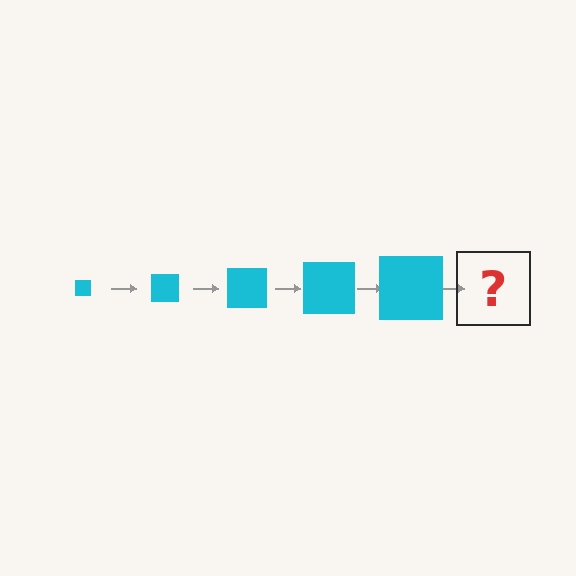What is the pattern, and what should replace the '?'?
The pattern is that the square gets progressively larger each step. The '?' should be a cyan square, larger than the previous one.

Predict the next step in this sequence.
The next step is a cyan square, larger than the previous one.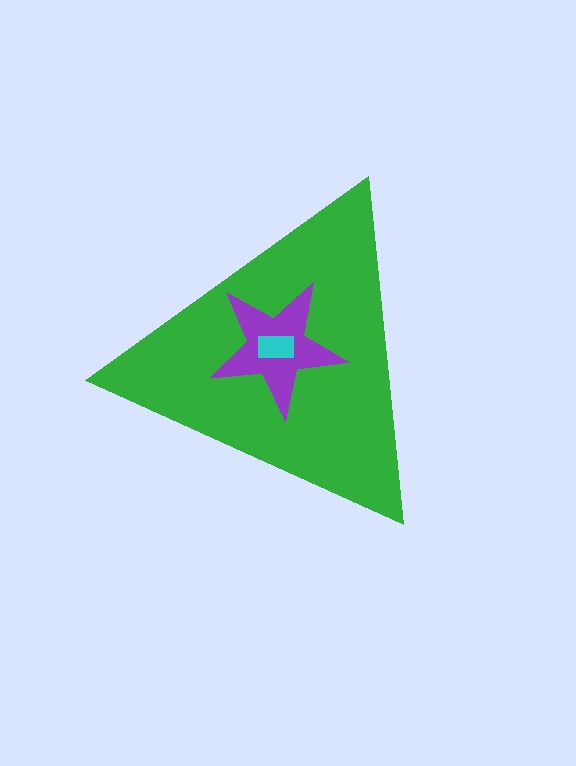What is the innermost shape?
The cyan rectangle.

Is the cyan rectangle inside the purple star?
Yes.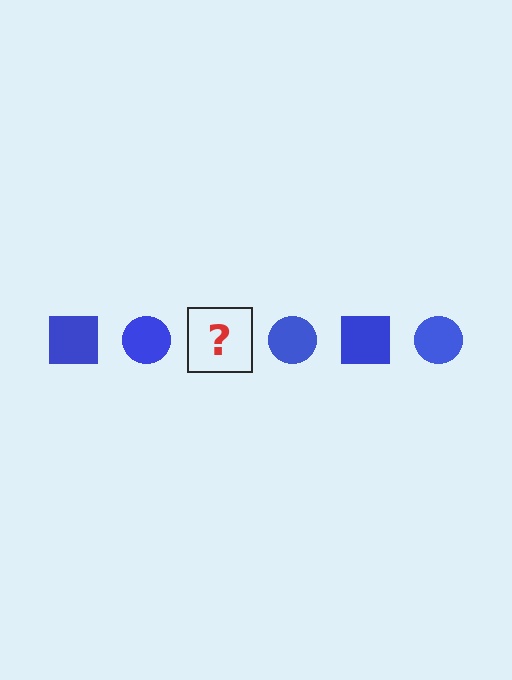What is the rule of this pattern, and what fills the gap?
The rule is that the pattern cycles through square, circle shapes in blue. The gap should be filled with a blue square.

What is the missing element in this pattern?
The missing element is a blue square.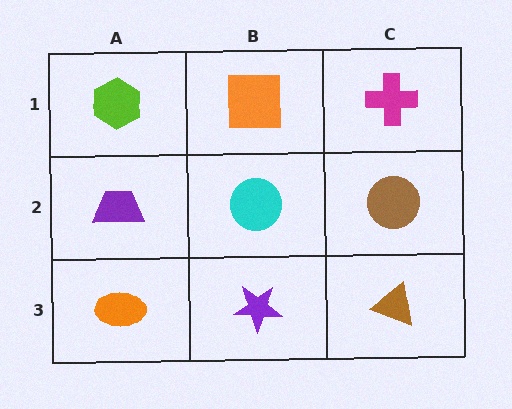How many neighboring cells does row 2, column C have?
3.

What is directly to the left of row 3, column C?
A purple star.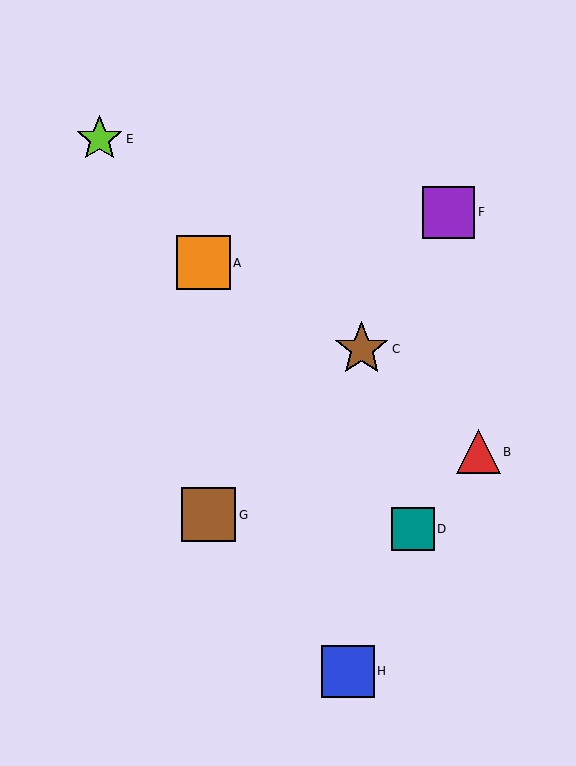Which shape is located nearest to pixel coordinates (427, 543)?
The teal square (labeled D) at (413, 529) is nearest to that location.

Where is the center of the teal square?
The center of the teal square is at (413, 529).